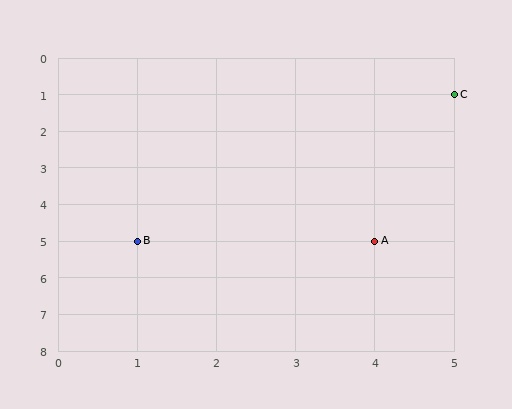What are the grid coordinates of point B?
Point B is at grid coordinates (1, 5).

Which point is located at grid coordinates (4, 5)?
Point A is at (4, 5).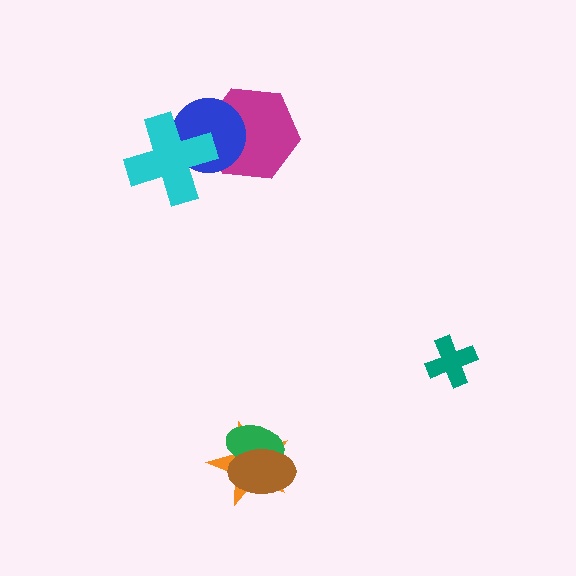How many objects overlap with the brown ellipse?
2 objects overlap with the brown ellipse.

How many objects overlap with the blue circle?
2 objects overlap with the blue circle.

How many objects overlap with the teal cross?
0 objects overlap with the teal cross.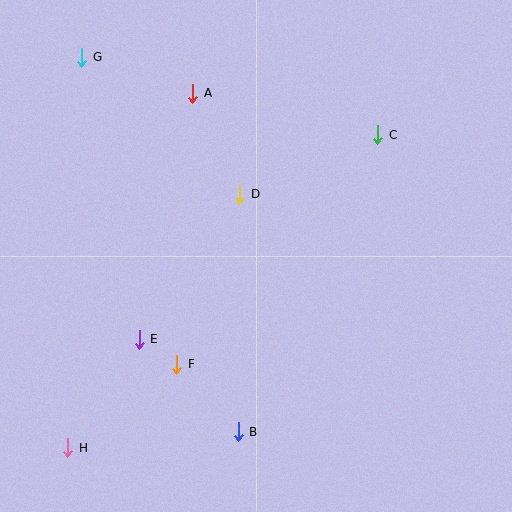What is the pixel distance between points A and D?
The distance between A and D is 112 pixels.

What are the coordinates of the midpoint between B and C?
The midpoint between B and C is at (308, 283).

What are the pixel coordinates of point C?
Point C is at (378, 135).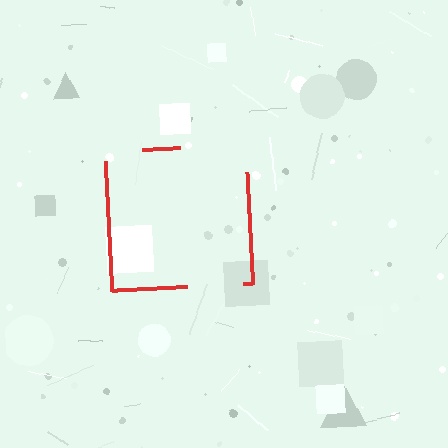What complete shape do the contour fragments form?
The contour fragments form a square.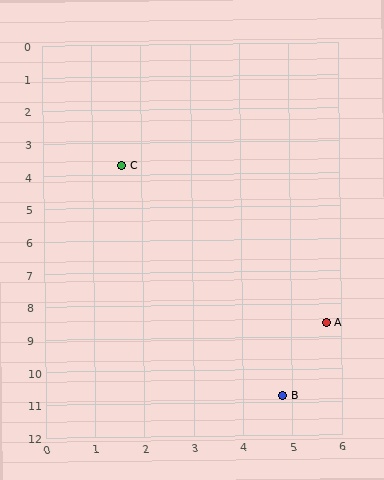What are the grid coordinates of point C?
Point C is at approximately (1.6, 3.7).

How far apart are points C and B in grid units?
Points C and B are about 7.8 grid units apart.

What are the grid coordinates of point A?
Point A is at approximately (5.7, 8.6).